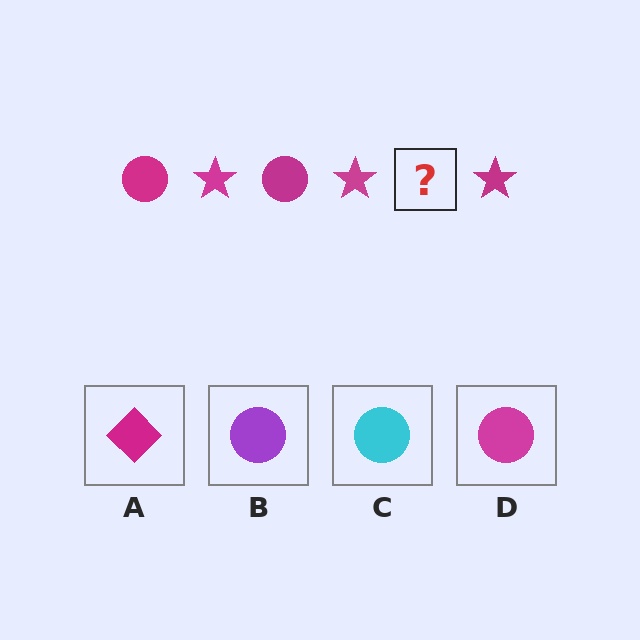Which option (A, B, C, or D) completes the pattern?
D.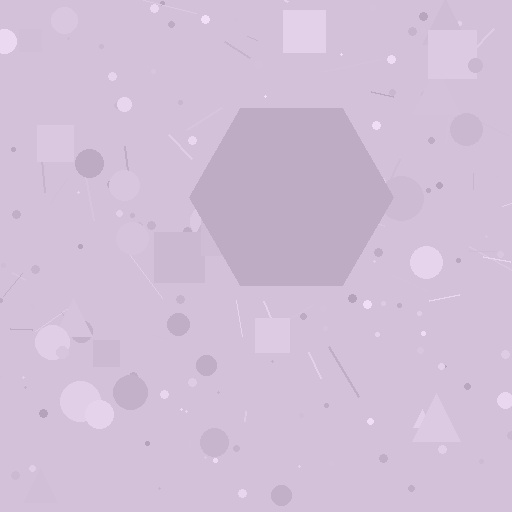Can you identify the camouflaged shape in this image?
The camouflaged shape is a hexagon.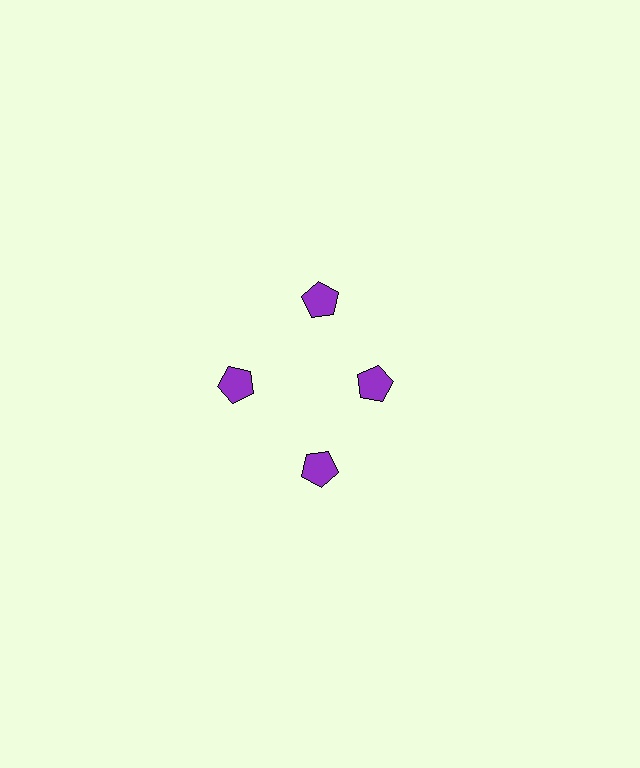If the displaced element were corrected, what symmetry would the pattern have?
It would have 4-fold rotational symmetry — the pattern would map onto itself every 90 degrees.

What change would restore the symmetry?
The symmetry would be restored by moving it outward, back onto the ring so that all 4 pentagons sit at equal angles and equal distance from the center.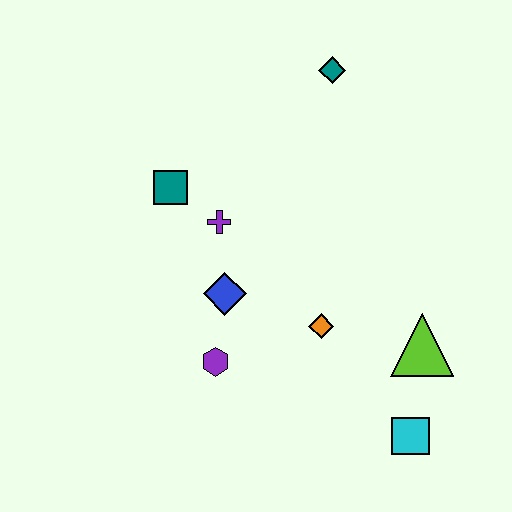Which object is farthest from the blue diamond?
The teal diamond is farthest from the blue diamond.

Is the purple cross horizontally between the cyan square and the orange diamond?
No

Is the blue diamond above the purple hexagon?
Yes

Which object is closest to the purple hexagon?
The blue diamond is closest to the purple hexagon.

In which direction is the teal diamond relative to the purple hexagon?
The teal diamond is above the purple hexagon.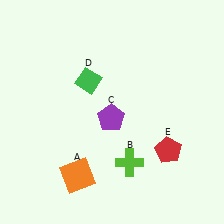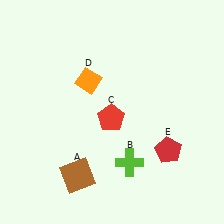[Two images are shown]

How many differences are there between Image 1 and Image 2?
There are 3 differences between the two images.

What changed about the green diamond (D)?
In Image 1, D is green. In Image 2, it changed to orange.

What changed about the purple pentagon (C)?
In Image 1, C is purple. In Image 2, it changed to red.